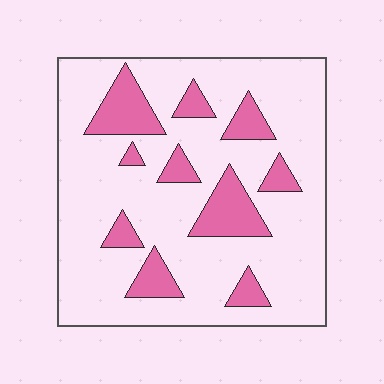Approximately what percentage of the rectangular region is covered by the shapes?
Approximately 20%.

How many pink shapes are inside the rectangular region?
10.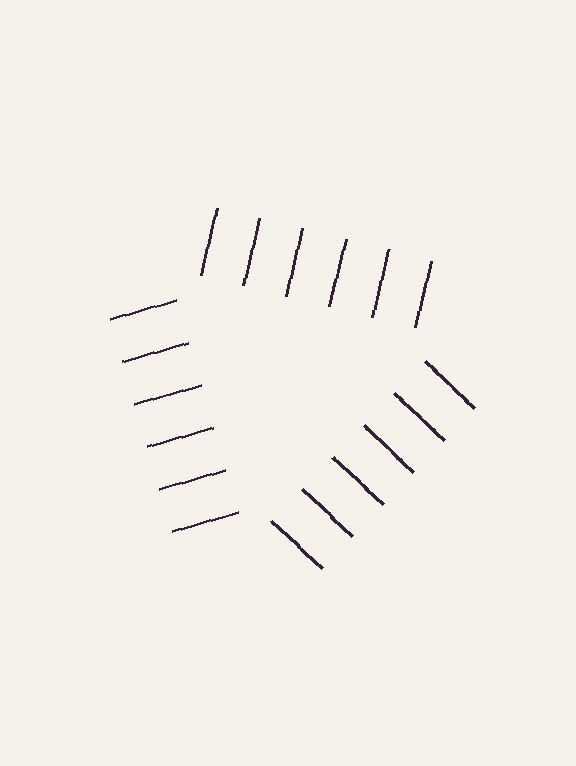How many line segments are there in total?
18 — 6 along each of the 3 edges.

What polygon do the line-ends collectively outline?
An illusory triangle — the line segments terminate on its edges but no continuous stroke is drawn.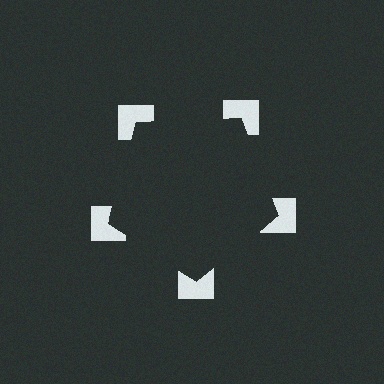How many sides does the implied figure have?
5 sides.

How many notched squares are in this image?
There are 5 — one at each vertex of the illusory pentagon.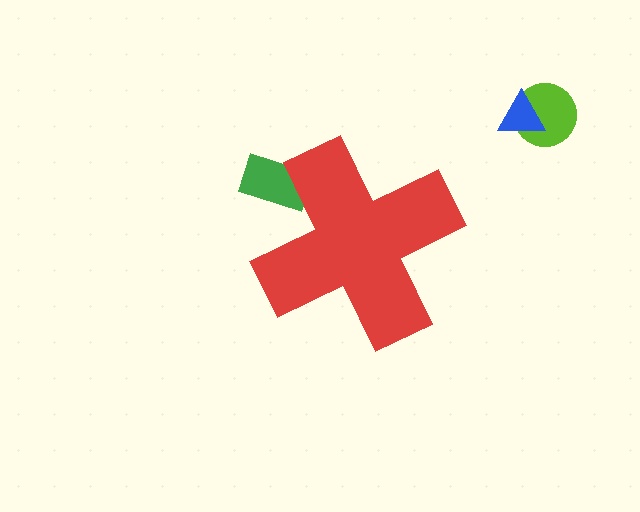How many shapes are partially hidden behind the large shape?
1 shape is partially hidden.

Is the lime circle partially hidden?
No, the lime circle is fully visible.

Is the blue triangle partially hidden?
No, the blue triangle is fully visible.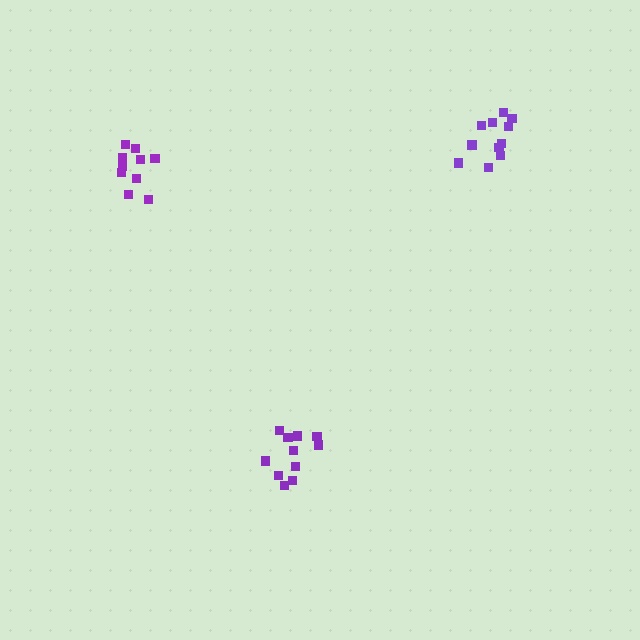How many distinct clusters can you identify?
There are 3 distinct clusters.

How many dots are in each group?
Group 1: 11 dots, Group 2: 12 dots, Group 3: 10 dots (33 total).